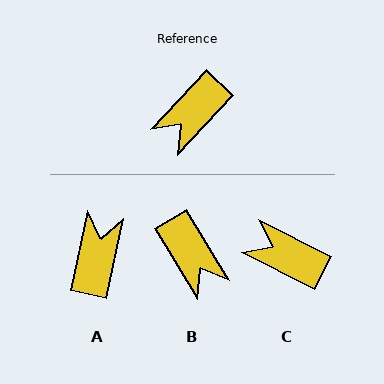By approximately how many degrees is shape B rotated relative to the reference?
Approximately 75 degrees counter-clockwise.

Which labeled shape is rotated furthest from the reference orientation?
A, about 148 degrees away.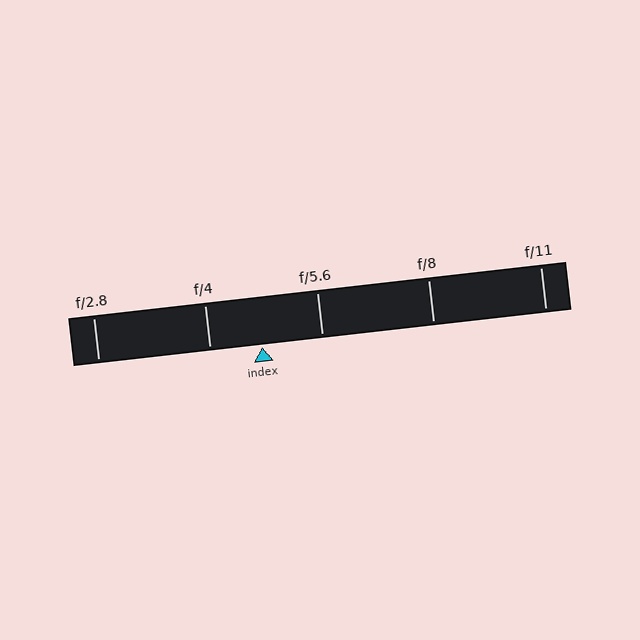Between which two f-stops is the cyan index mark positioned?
The index mark is between f/4 and f/5.6.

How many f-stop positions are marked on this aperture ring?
There are 5 f-stop positions marked.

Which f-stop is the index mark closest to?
The index mark is closest to f/4.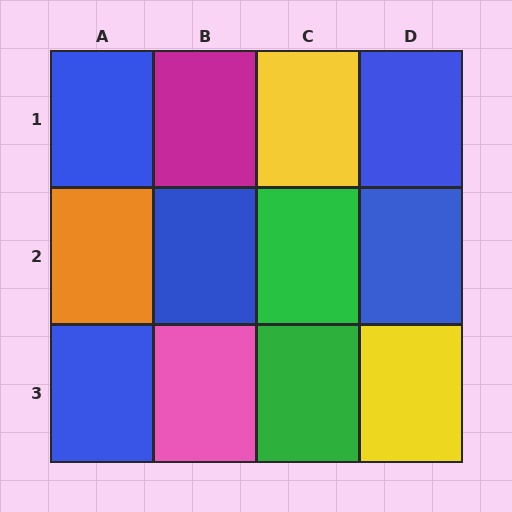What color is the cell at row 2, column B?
Blue.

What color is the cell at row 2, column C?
Green.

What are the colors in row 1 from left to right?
Blue, magenta, yellow, blue.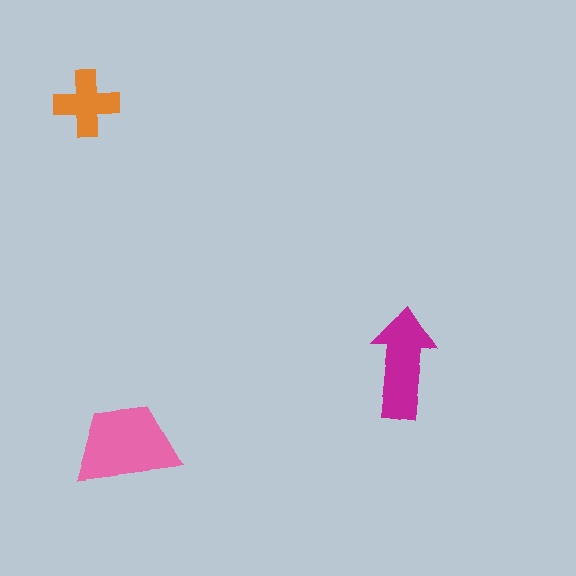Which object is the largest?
The pink trapezoid.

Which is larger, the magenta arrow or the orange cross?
The magenta arrow.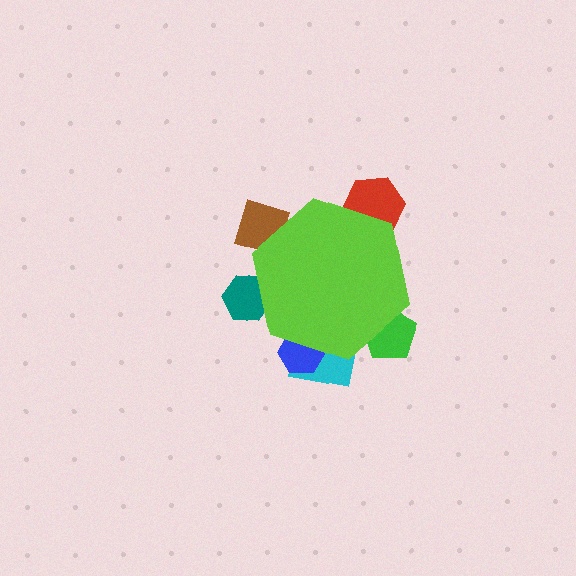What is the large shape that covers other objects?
A lime hexagon.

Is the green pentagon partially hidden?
Yes, the green pentagon is partially hidden behind the lime hexagon.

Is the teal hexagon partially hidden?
Yes, the teal hexagon is partially hidden behind the lime hexagon.